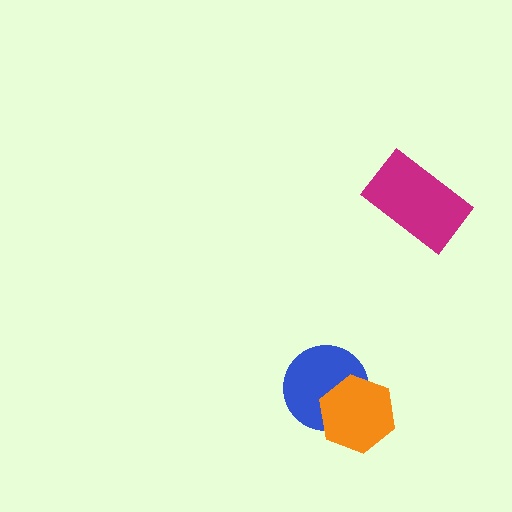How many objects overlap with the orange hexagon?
1 object overlaps with the orange hexagon.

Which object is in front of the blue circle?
The orange hexagon is in front of the blue circle.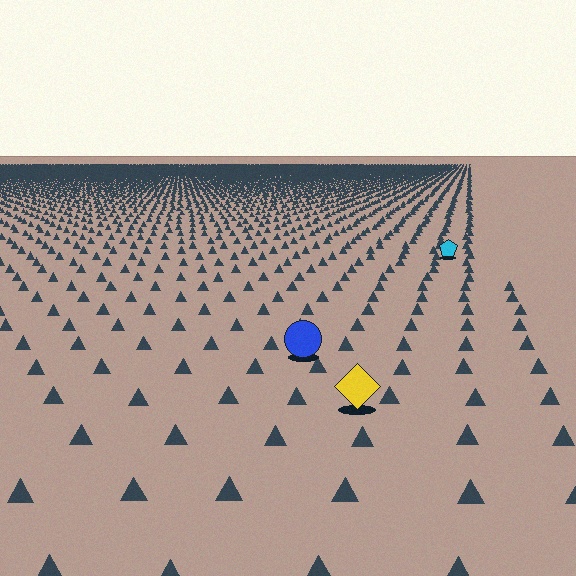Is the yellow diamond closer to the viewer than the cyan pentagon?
Yes. The yellow diamond is closer — you can tell from the texture gradient: the ground texture is coarser near it.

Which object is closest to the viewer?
The yellow diamond is closest. The texture marks near it are larger and more spread out.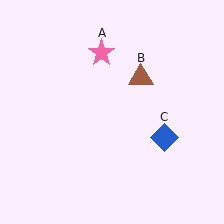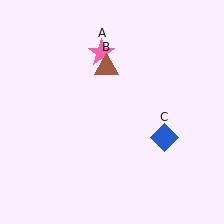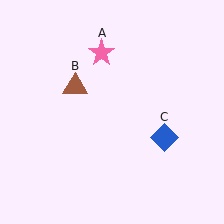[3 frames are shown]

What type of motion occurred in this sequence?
The brown triangle (object B) rotated counterclockwise around the center of the scene.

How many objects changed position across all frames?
1 object changed position: brown triangle (object B).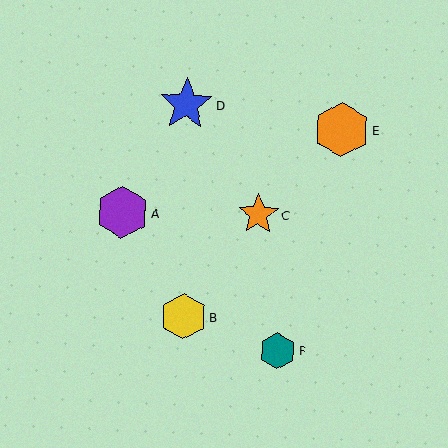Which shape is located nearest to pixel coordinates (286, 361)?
The teal hexagon (labeled F) at (277, 351) is nearest to that location.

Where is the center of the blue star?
The center of the blue star is at (186, 104).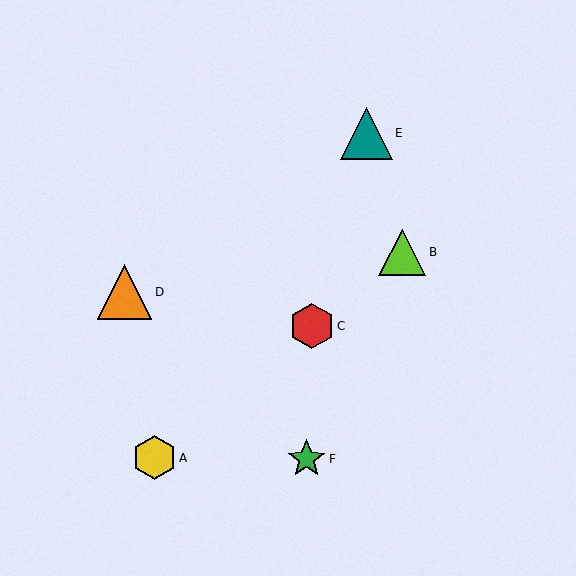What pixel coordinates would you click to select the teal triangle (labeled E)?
Click at (366, 133) to select the teal triangle E.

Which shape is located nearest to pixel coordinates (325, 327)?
The red hexagon (labeled C) at (312, 326) is nearest to that location.